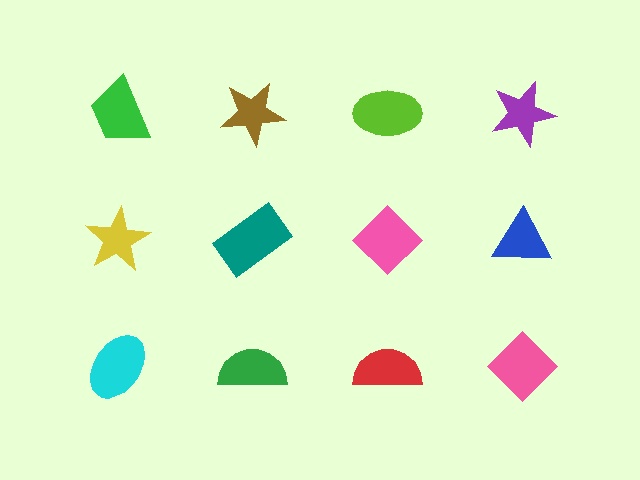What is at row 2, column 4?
A blue triangle.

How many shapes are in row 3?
4 shapes.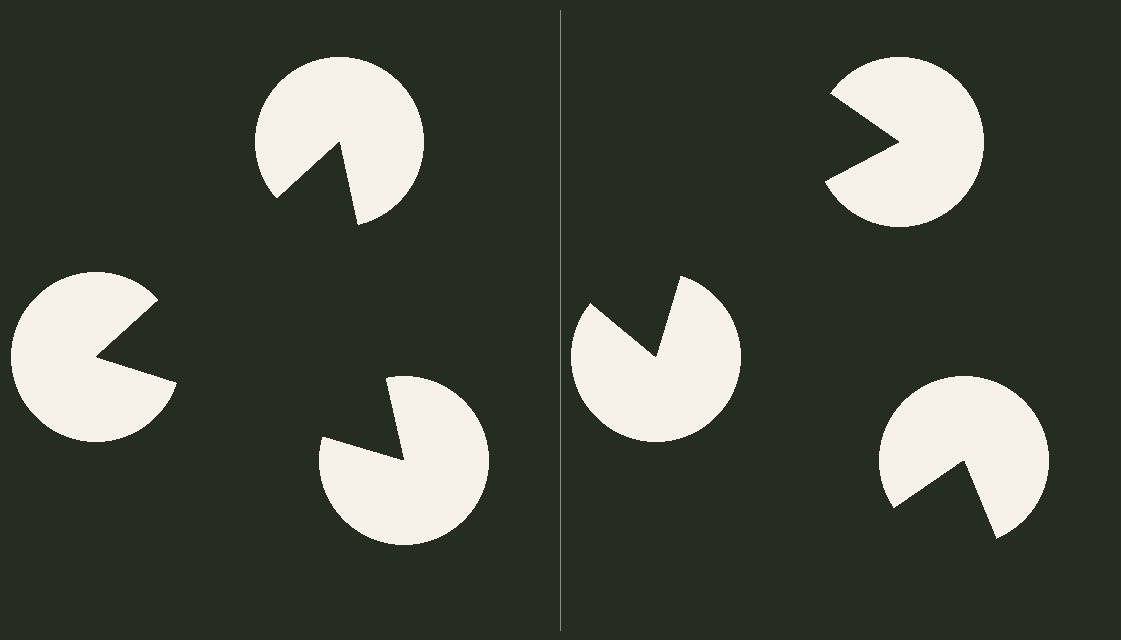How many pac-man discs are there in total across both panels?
6 — 3 on each side.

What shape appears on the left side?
An illusory triangle.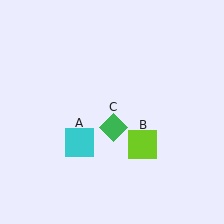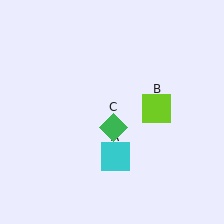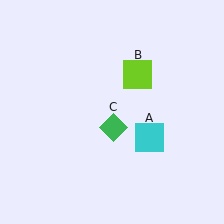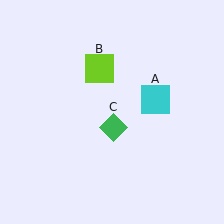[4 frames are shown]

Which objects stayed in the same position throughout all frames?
Green diamond (object C) remained stationary.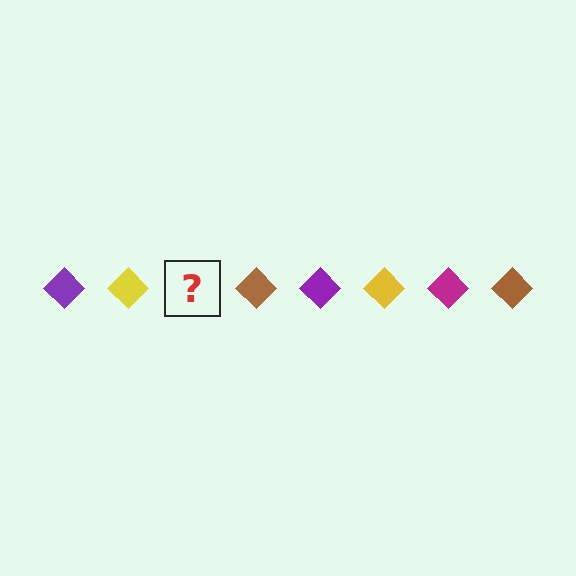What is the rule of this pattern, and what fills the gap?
The rule is that the pattern cycles through purple, yellow, magenta, brown diamonds. The gap should be filled with a magenta diamond.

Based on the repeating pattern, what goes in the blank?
The blank should be a magenta diamond.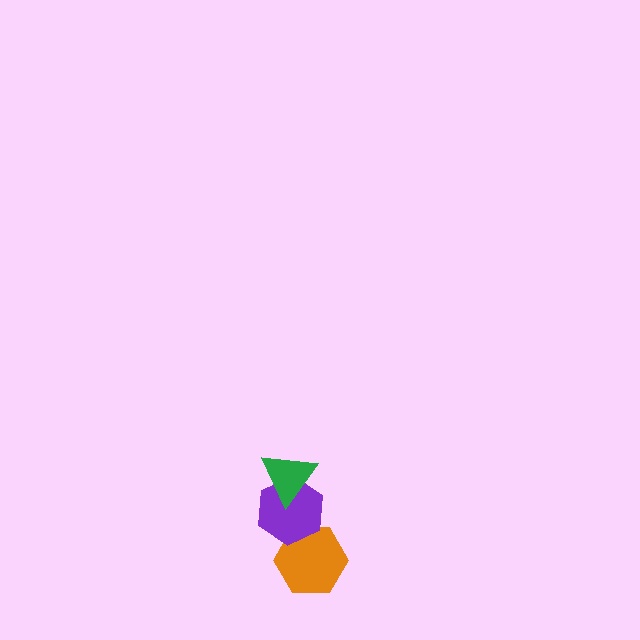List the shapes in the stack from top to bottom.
From top to bottom: the green triangle, the purple hexagon, the orange hexagon.